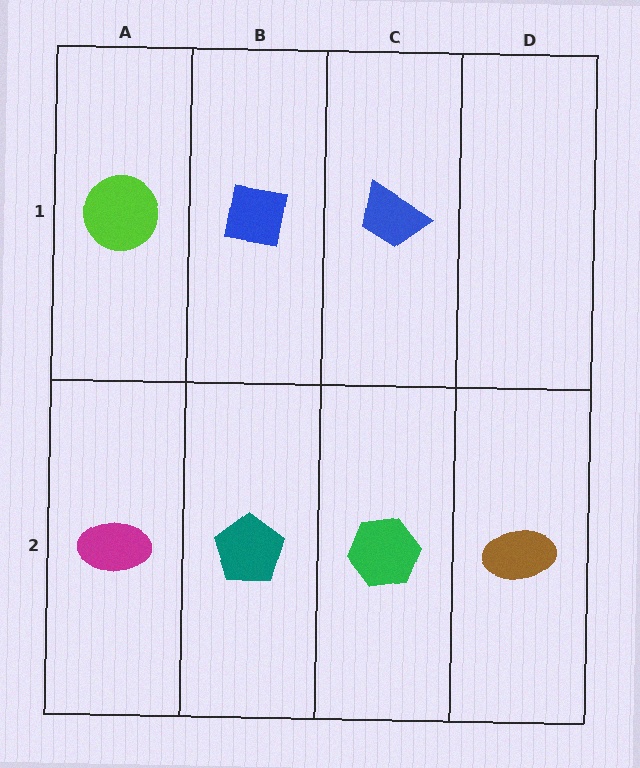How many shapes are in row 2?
4 shapes.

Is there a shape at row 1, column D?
No, that cell is empty.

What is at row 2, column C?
A green hexagon.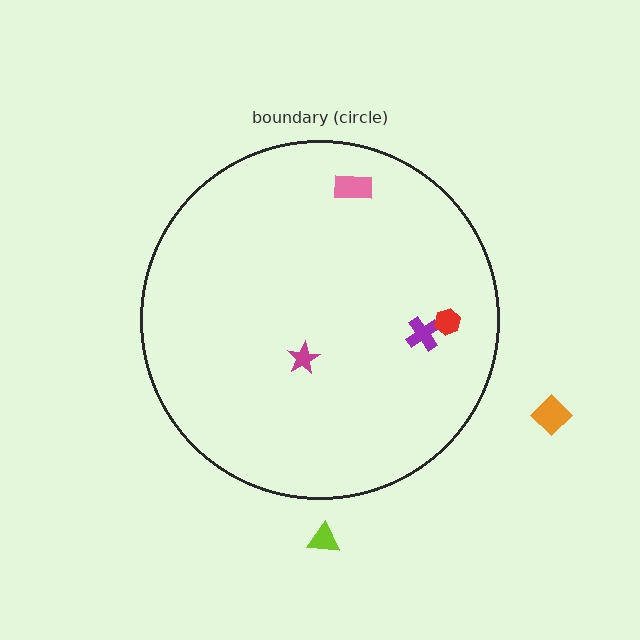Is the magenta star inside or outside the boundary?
Inside.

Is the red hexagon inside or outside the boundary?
Inside.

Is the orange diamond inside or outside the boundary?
Outside.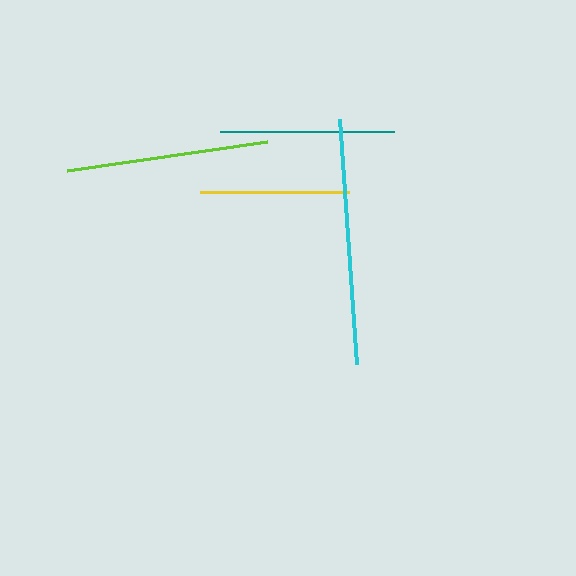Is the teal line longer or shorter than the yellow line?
The teal line is longer than the yellow line.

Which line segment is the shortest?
The yellow line is the shortest at approximately 148 pixels.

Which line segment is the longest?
The cyan line is the longest at approximately 245 pixels.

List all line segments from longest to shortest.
From longest to shortest: cyan, lime, teal, yellow.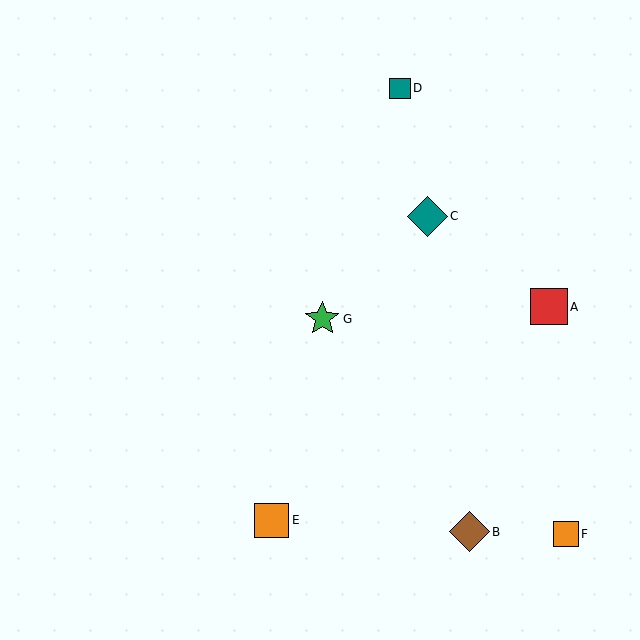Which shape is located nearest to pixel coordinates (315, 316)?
The green star (labeled G) at (322, 319) is nearest to that location.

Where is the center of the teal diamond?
The center of the teal diamond is at (428, 216).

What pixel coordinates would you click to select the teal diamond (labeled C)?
Click at (428, 216) to select the teal diamond C.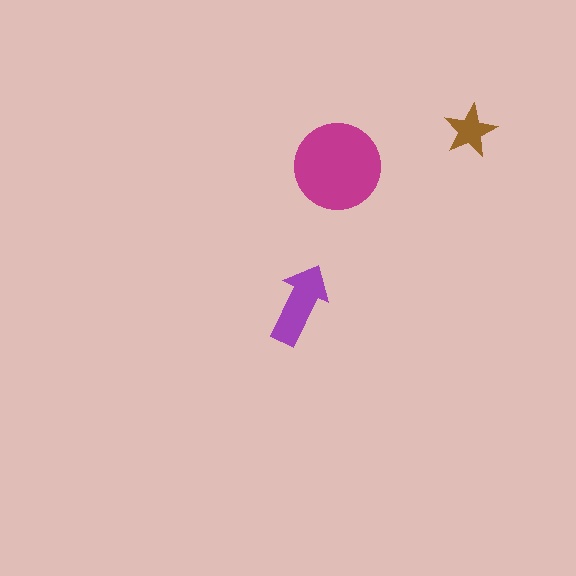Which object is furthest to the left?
The purple arrow is leftmost.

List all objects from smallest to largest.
The brown star, the purple arrow, the magenta circle.